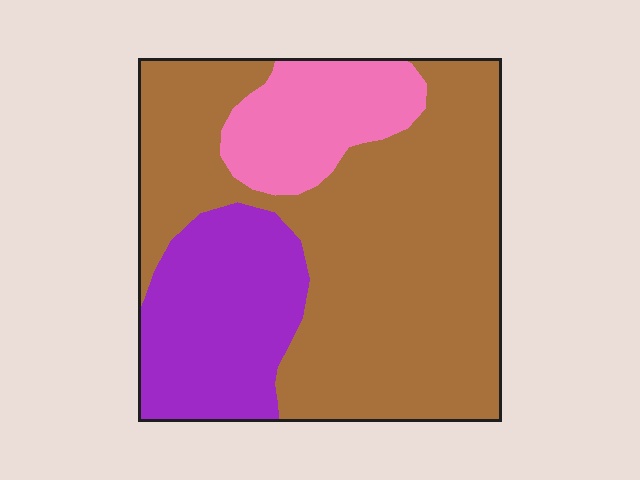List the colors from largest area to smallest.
From largest to smallest: brown, purple, pink.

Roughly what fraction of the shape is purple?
Purple covers around 25% of the shape.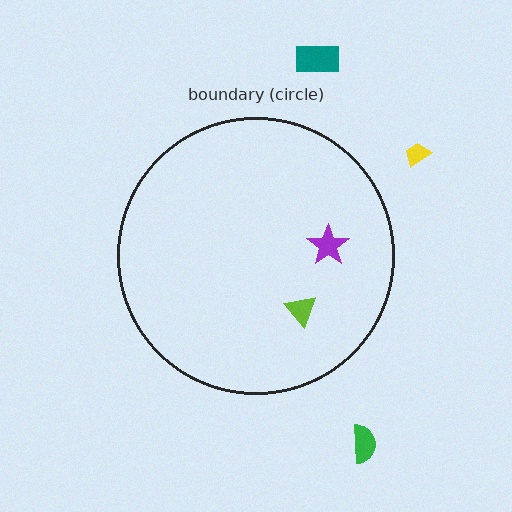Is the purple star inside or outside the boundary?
Inside.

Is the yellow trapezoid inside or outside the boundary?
Outside.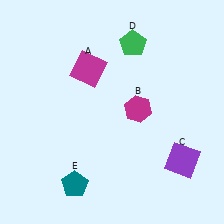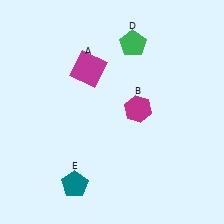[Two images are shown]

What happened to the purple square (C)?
The purple square (C) was removed in Image 2. It was in the bottom-right area of Image 1.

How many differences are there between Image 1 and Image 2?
There is 1 difference between the two images.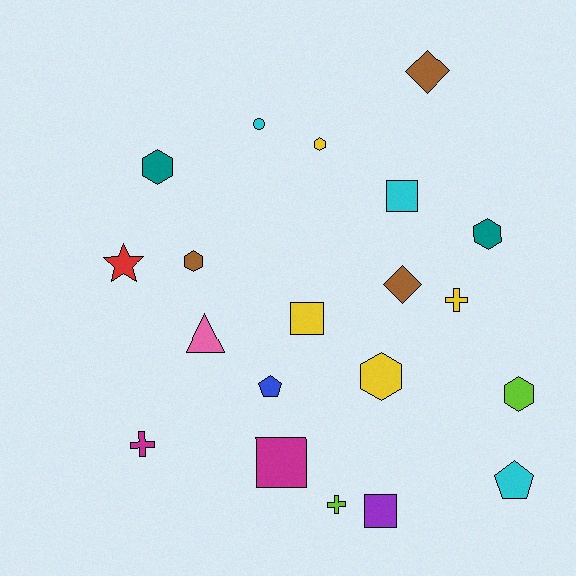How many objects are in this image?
There are 20 objects.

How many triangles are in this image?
There is 1 triangle.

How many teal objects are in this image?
There are 2 teal objects.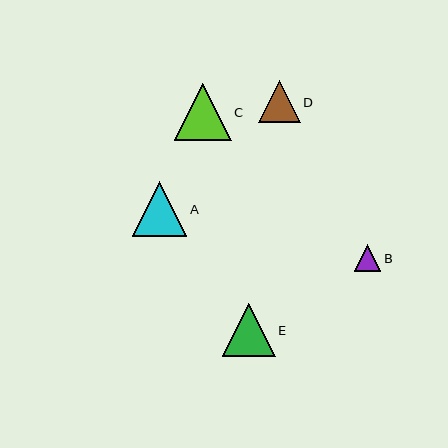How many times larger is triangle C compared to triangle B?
Triangle C is approximately 2.1 times the size of triangle B.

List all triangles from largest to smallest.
From largest to smallest: C, A, E, D, B.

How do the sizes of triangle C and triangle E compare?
Triangle C and triangle E are approximately the same size.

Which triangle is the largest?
Triangle C is the largest with a size of approximately 56 pixels.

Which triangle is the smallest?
Triangle B is the smallest with a size of approximately 27 pixels.